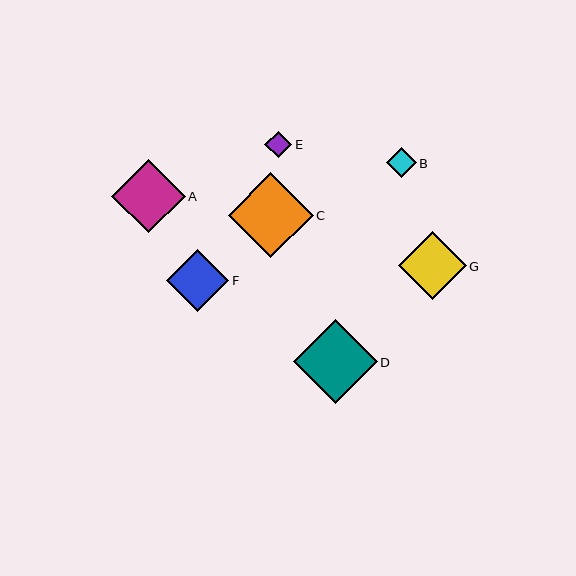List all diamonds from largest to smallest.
From largest to smallest: C, D, A, G, F, B, E.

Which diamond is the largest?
Diamond C is the largest with a size of approximately 85 pixels.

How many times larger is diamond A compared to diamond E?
Diamond A is approximately 2.7 times the size of diamond E.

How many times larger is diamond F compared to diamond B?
Diamond F is approximately 2.1 times the size of diamond B.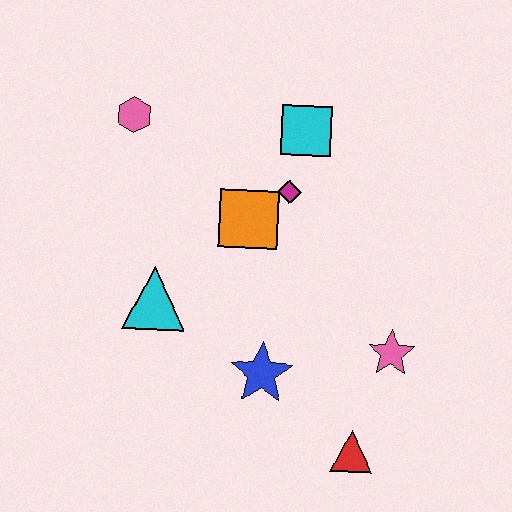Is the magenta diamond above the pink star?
Yes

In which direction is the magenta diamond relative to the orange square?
The magenta diamond is to the right of the orange square.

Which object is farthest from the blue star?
The pink hexagon is farthest from the blue star.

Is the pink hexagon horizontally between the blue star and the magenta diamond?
No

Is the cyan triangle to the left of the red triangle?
Yes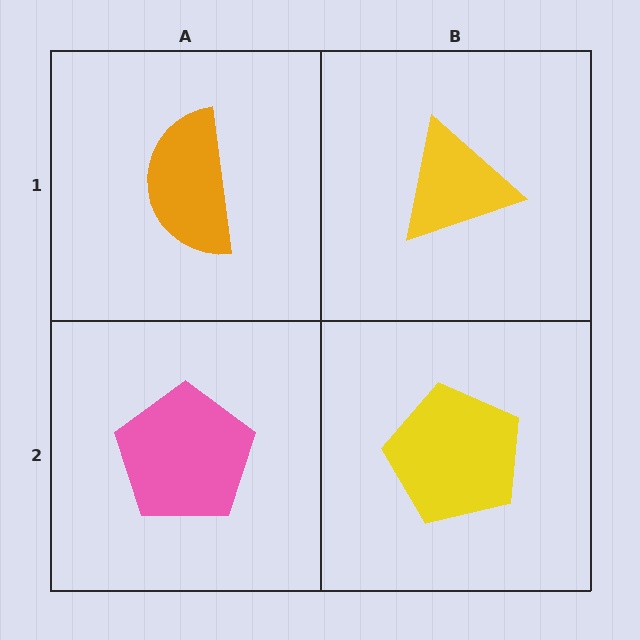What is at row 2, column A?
A pink pentagon.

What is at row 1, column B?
A yellow triangle.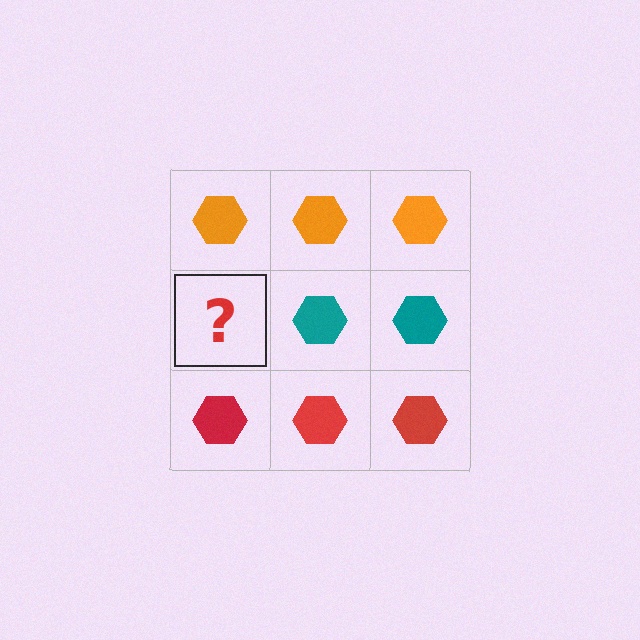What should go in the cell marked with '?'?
The missing cell should contain a teal hexagon.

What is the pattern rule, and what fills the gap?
The rule is that each row has a consistent color. The gap should be filled with a teal hexagon.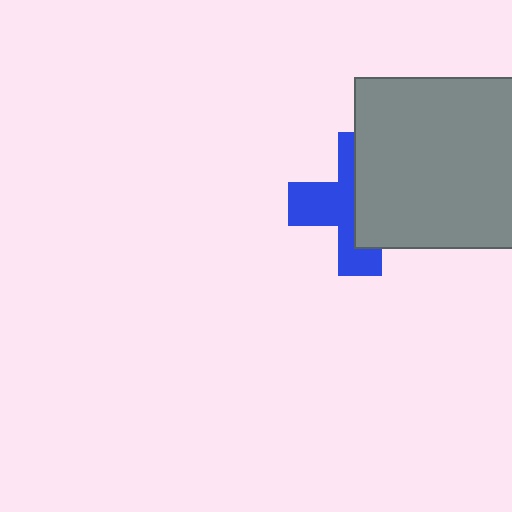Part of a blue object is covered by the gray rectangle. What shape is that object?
It is a cross.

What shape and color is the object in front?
The object in front is a gray rectangle.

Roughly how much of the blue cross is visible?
About half of it is visible (roughly 49%).